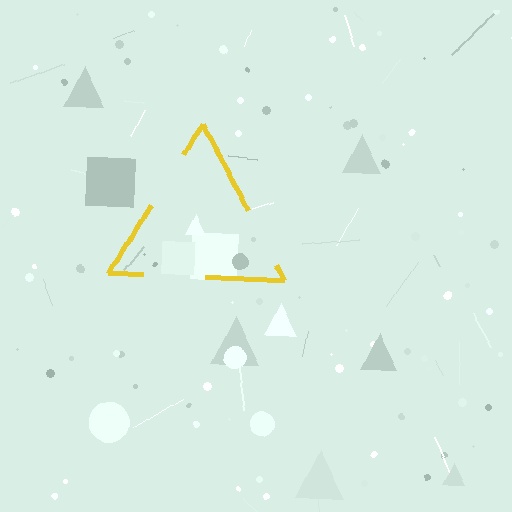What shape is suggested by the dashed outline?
The dashed outline suggests a triangle.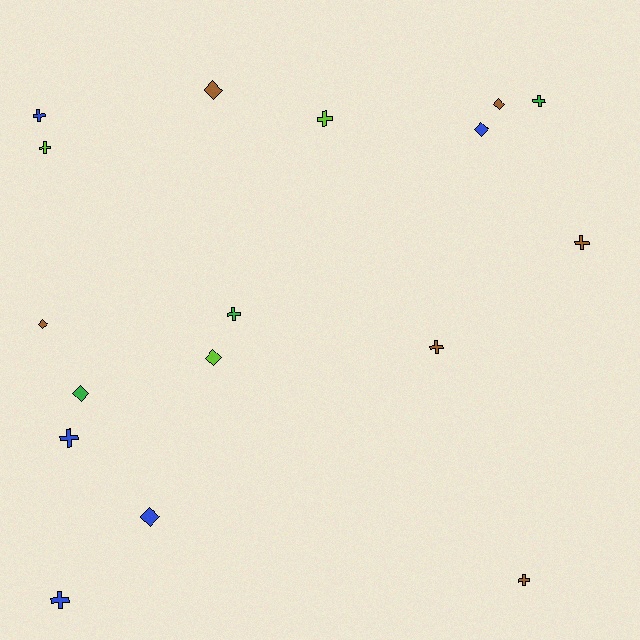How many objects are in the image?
There are 17 objects.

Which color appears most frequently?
Brown, with 6 objects.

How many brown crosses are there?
There are 3 brown crosses.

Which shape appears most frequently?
Cross, with 10 objects.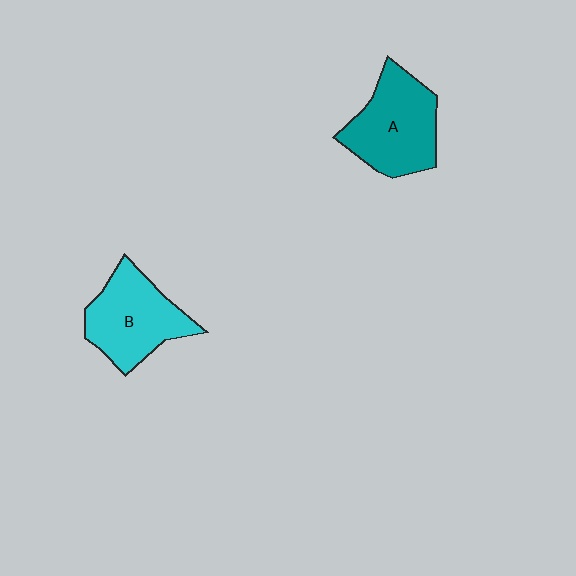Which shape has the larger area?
Shape A (teal).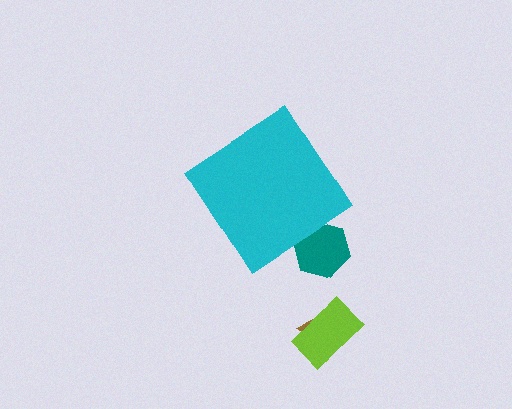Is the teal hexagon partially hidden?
Yes, the teal hexagon is partially hidden behind the cyan diamond.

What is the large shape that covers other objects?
A cyan diamond.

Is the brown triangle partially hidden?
No, the brown triangle is fully visible.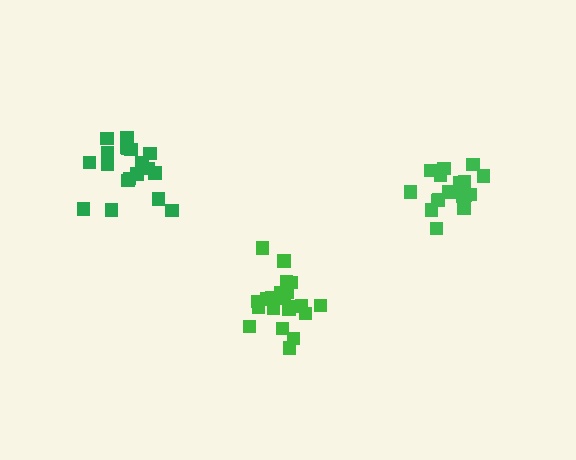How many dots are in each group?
Group 1: 17 dots, Group 2: 21 dots, Group 3: 19 dots (57 total).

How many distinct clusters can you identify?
There are 3 distinct clusters.